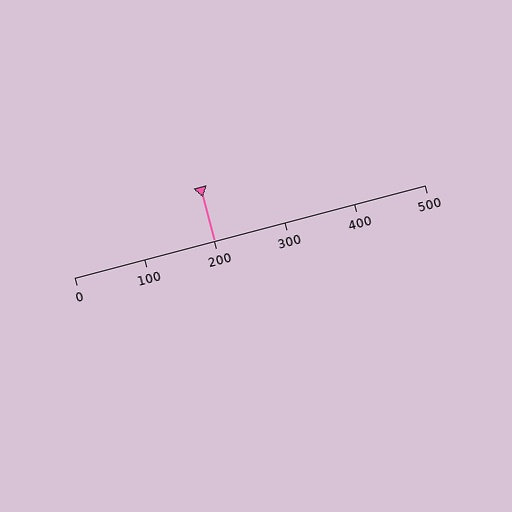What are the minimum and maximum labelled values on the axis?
The axis runs from 0 to 500.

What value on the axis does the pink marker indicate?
The marker indicates approximately 200.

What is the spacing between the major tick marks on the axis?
The major ticks are spaced 100 apart.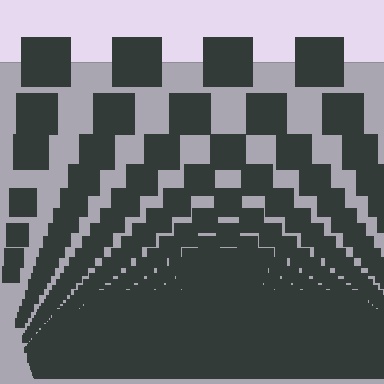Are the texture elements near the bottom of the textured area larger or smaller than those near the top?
Smaller. The gradient is inverted — elements near the bottom are smaller and denser.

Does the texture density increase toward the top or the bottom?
Density increases toward the bottom.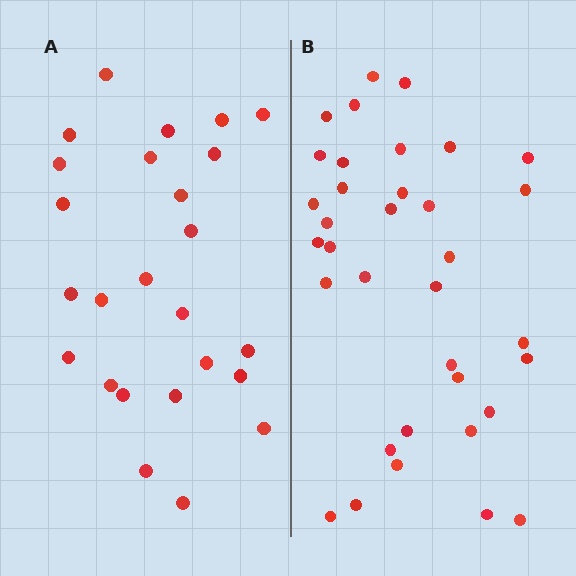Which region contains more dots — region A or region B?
Region B (the right region) has more dots.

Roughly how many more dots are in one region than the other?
Region B has roughly 10 or so more dots than region A.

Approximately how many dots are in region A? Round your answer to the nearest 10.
About 20 dots. (The exact count is 25, which rounds to 20.)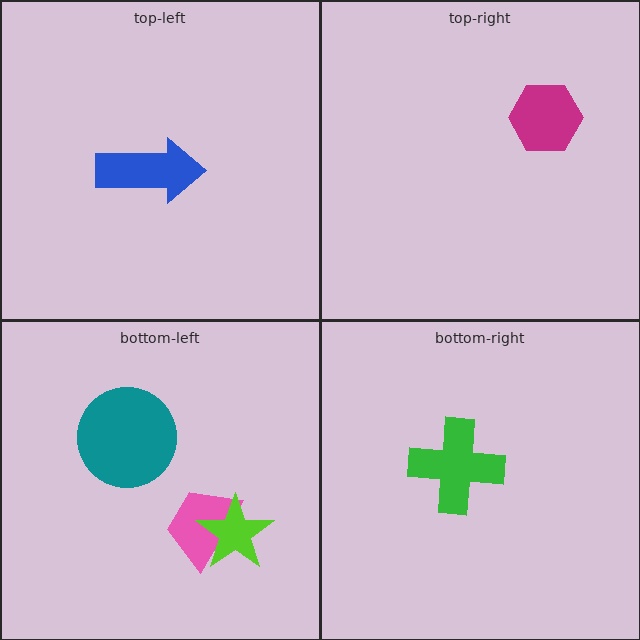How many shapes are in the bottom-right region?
1.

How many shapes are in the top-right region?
1.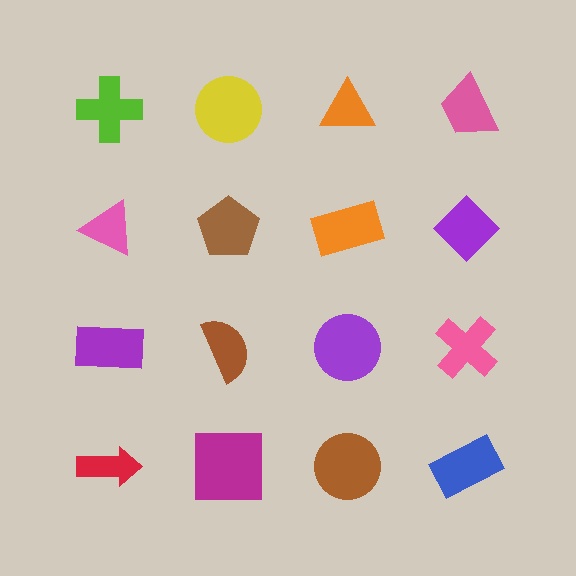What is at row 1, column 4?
A pink trapezoid.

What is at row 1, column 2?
A yellow circle.